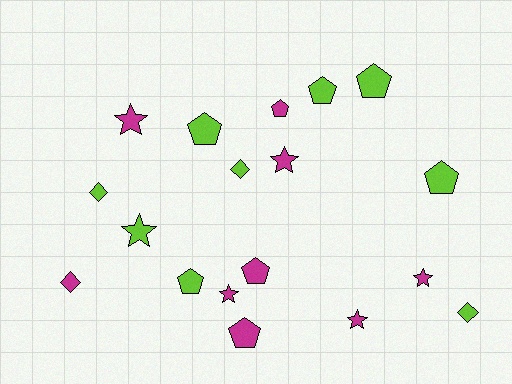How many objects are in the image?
There are 18 objects.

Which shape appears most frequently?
Pentagon, with 8 objects.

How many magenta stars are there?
There are 5 magenta stars.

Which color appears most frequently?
Lime, with 9 objects.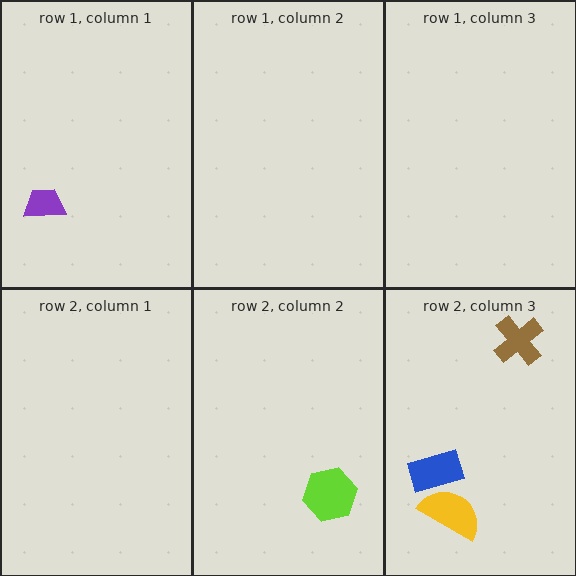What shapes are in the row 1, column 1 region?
The purple trapezoid.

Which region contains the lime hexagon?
The row 2, column 2 region.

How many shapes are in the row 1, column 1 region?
1.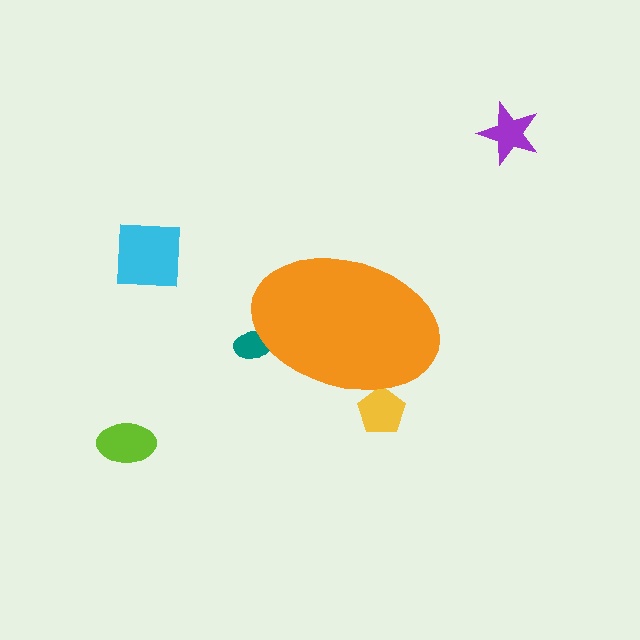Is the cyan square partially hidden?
No, the cyan square is fully visible.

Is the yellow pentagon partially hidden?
Yes, the yellow pentagon is partially hidden behind the orange ellipse.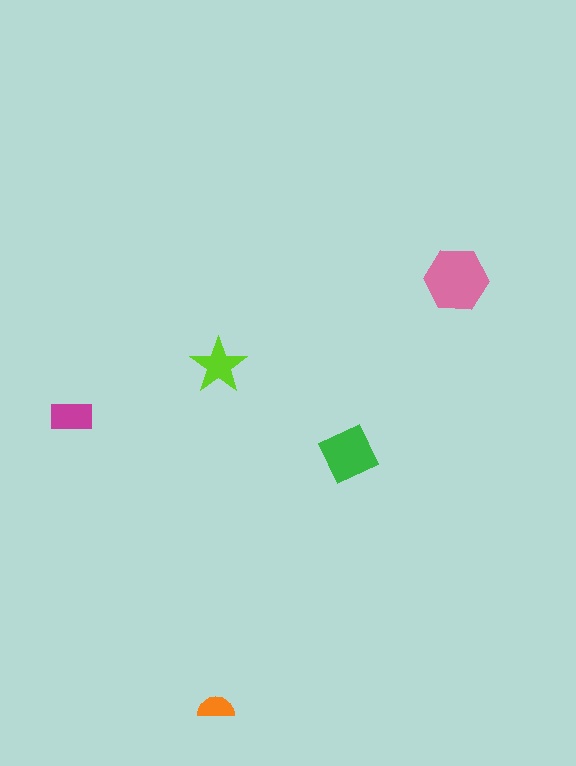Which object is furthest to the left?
The magenta rectangle is leftmost.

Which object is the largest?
The pink hexagon.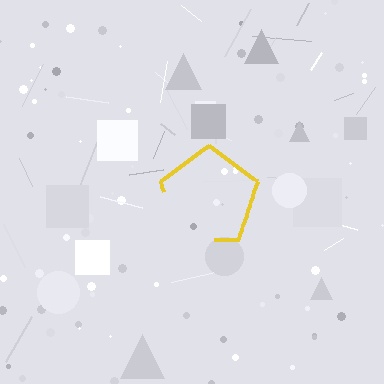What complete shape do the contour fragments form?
The contour fragments form a pentagon.